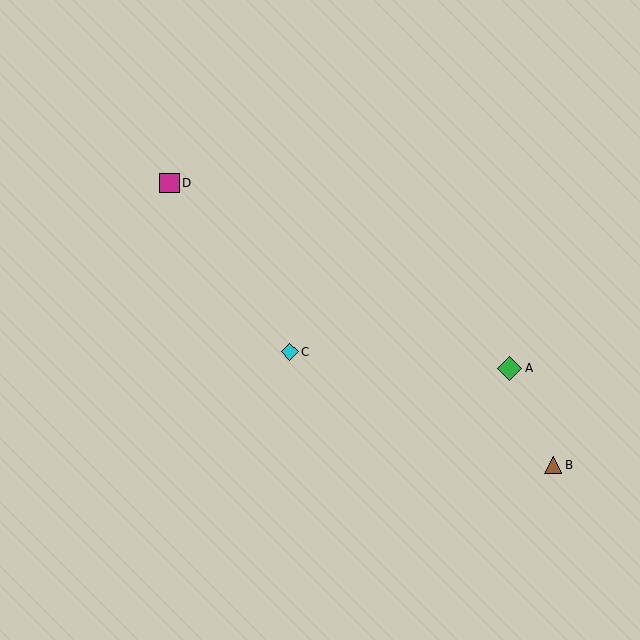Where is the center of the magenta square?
The center of the magenta square is at (169, 183).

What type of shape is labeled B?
Shape B is a brown triangle.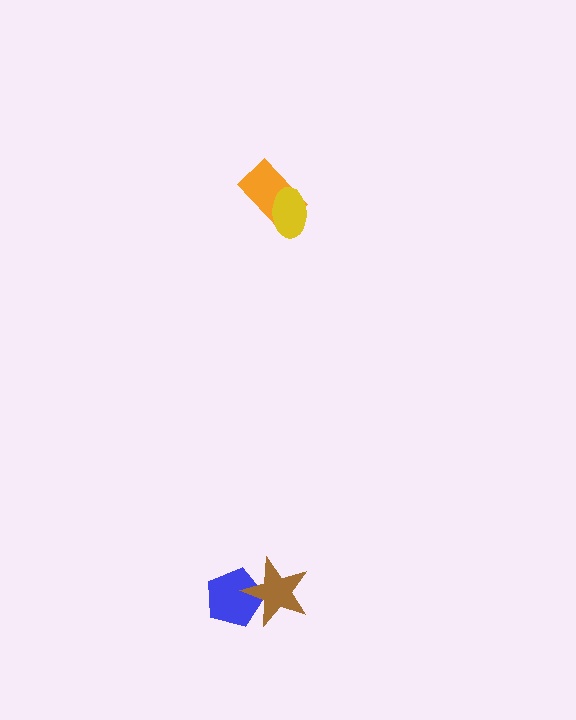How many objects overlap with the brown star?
1 object overlaps with the brown star.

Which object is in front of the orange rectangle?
The yellow ellipse is in front of the orange rectangle.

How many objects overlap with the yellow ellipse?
1 object overlaps with the yellow ellipse.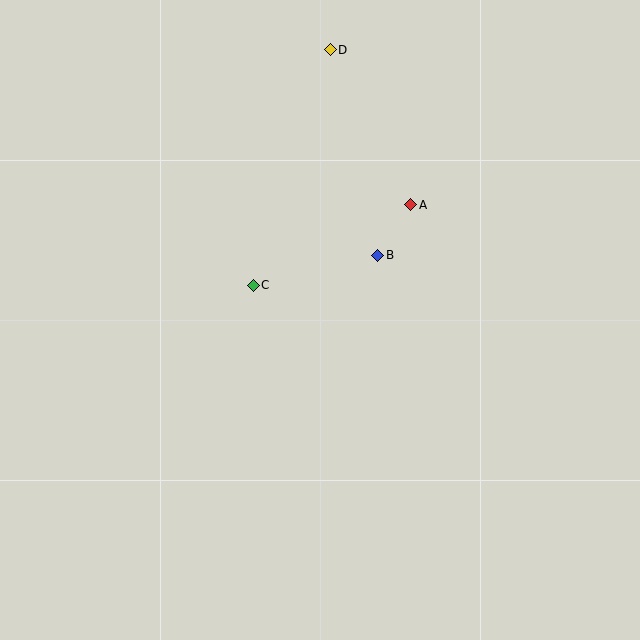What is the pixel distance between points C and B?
The distance between C and B is 128 pixels.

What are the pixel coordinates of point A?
Point A is at (411, 205).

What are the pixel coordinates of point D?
Point D is at (330, 50).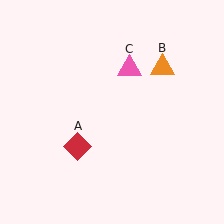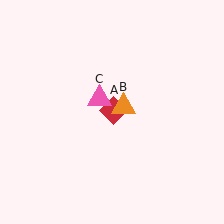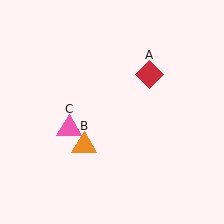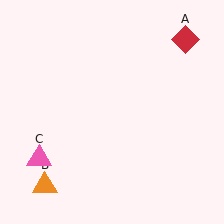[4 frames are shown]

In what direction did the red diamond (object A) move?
The red diamond (object A) moved up and to the right.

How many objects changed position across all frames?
3 objects changed position: red diamond (object A), orange triangle (object B), pink triangle (object C).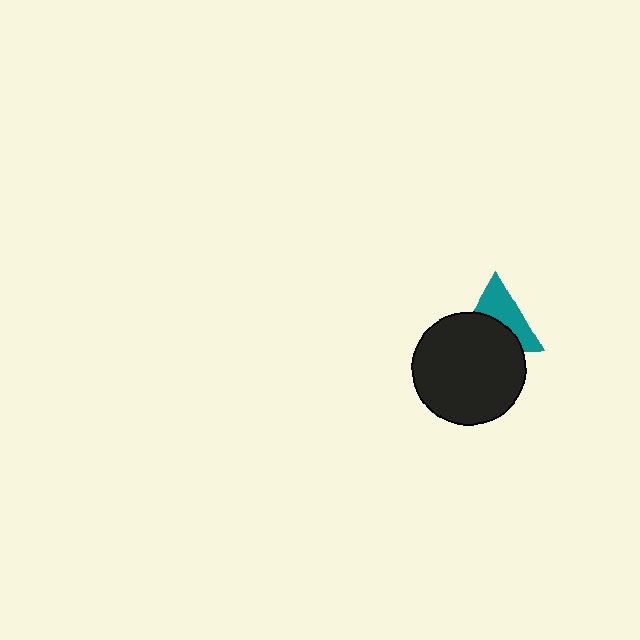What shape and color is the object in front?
The object in front is a black circle.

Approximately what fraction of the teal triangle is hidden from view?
Roughly 50% of the teal triangle is hidden behind the black circle.